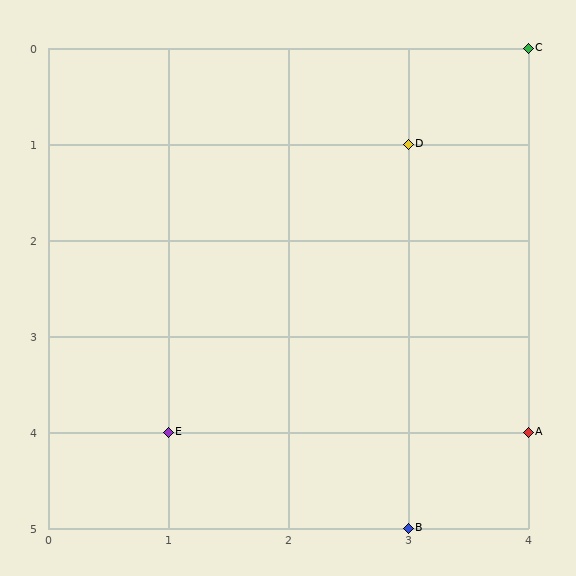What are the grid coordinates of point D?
Point D is at grid coordinates (3, 1).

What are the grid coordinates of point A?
Point A is at grid coordinates (4, 4).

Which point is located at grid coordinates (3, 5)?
Point B is at (3, 5).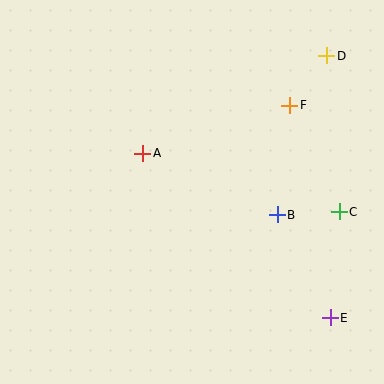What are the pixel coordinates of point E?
Point E is at (330, 318).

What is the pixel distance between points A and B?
The distance between A and B is 148 pixels.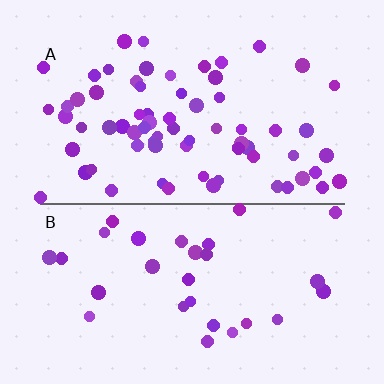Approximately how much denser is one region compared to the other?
Approximately 2.4× — region A over region B.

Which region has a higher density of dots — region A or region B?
A (the top).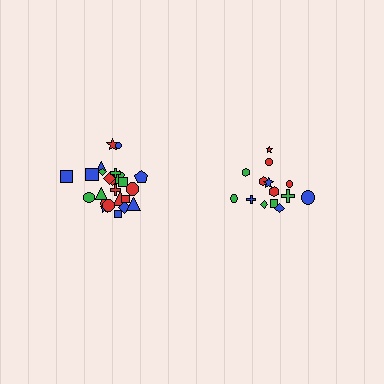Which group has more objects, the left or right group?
The left group.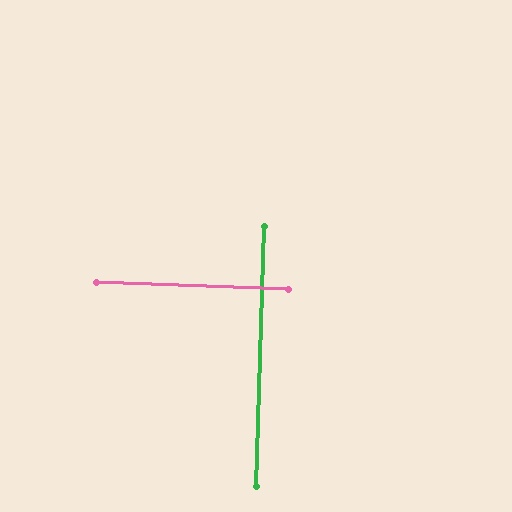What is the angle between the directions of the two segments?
Approximately 89 degrees.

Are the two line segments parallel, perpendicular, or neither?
Perpendicular — they meet at approximately 89°.